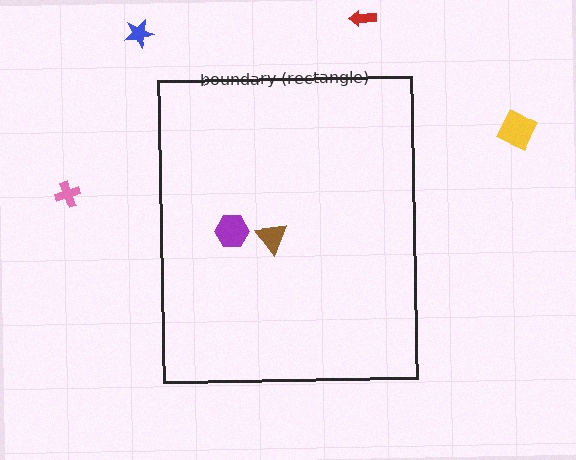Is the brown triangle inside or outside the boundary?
Inside.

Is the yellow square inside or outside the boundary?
Outside.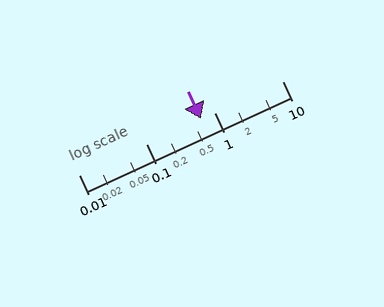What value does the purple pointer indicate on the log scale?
The pointer indicates approximately 0.63.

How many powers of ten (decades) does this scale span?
The scale spans 3 decades, from 0.01 to 10.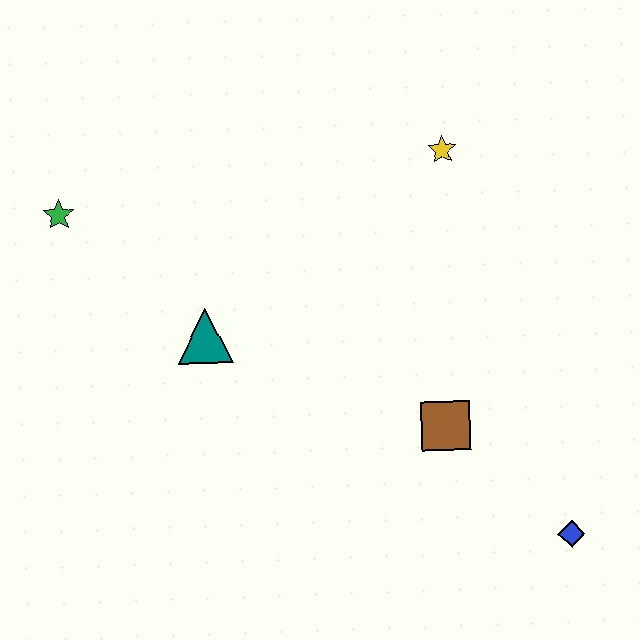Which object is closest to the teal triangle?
The green star is closest to the teal triangle.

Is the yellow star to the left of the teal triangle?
No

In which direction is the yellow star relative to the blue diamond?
The yellow star is above the blue diamond.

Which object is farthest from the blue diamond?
The green star is farthest from the blue diamond.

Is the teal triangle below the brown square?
No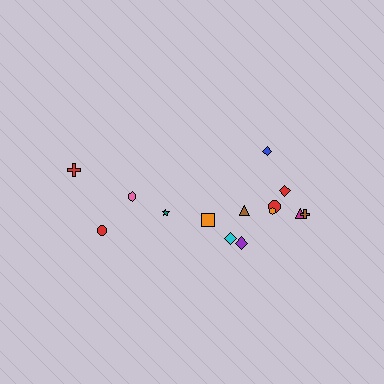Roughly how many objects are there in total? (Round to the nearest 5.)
Roughly 15 objects in total.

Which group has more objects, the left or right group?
The right group.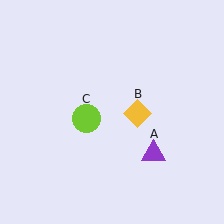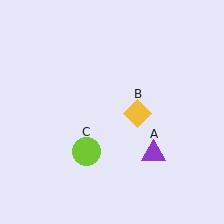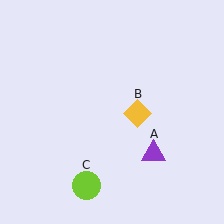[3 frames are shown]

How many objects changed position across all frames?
1 object changed position: lime circle (object C).